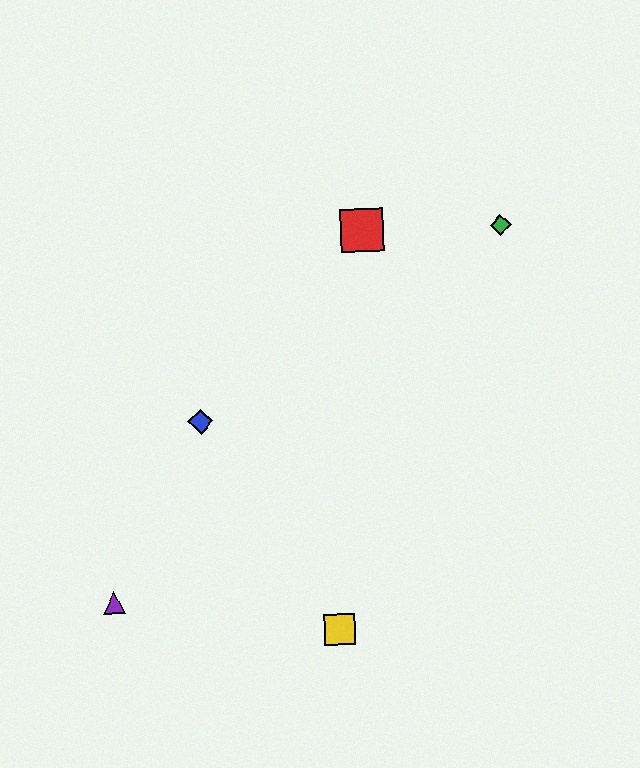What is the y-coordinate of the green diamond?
The green diamond is at y≈225.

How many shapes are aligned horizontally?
2 shapes (the red square, the green diamond) are aligned horizontally.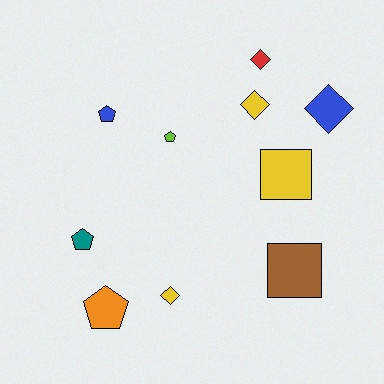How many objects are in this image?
There are 10 objects.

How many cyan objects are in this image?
There are no cyan objects.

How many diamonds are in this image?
There are 4 diamonds.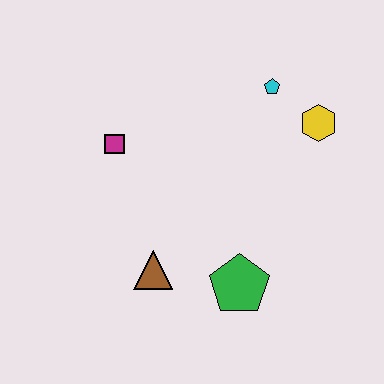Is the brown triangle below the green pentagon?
No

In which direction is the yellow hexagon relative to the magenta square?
The yellow hexagon is to the right of the magenta square.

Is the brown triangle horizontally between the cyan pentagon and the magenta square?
Yes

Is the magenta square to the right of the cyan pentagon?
No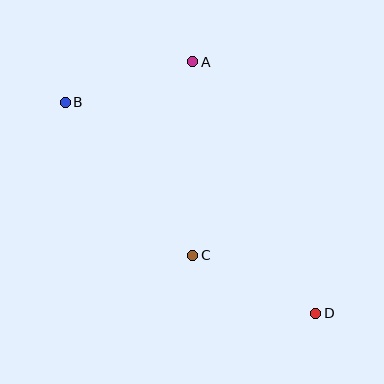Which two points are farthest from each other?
Points B and D are farthest from each other.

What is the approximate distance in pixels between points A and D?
The distance between A and D is approximately 280 pixels.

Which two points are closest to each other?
Points A and B are closest to each other.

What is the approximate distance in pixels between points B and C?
The distance between B and C is approximately 199 pixels.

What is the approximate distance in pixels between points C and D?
The distance between C and D is approximately 136 pixels.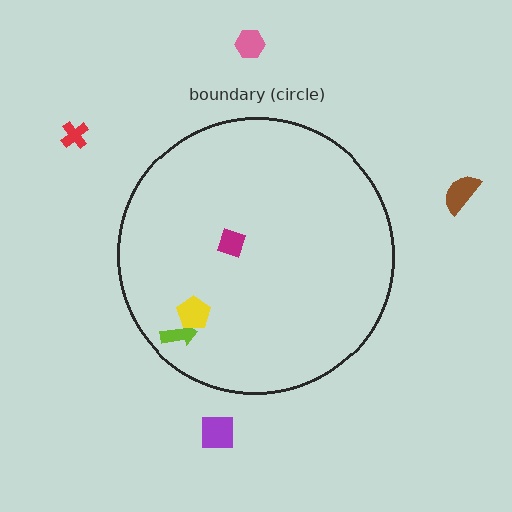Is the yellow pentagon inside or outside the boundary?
Inside.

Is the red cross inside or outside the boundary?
Outside.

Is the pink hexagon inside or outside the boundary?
Outside.